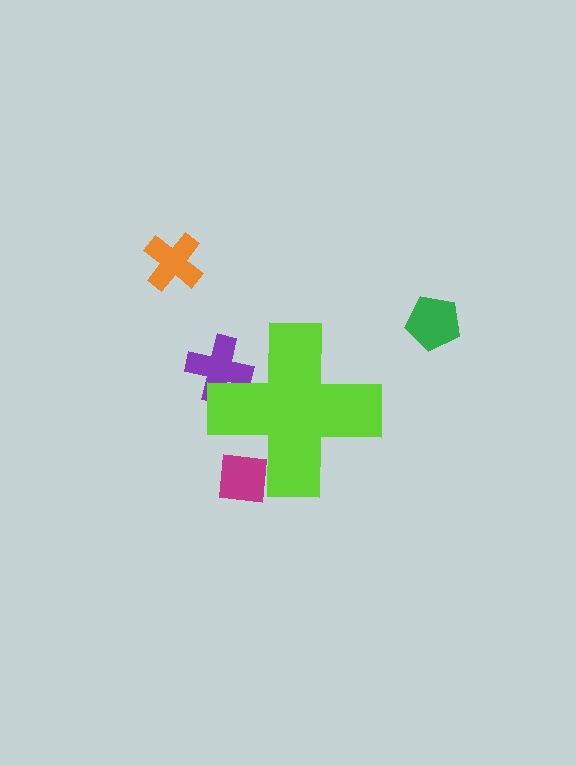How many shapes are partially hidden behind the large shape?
2 shapes are partially hidden.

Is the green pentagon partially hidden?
No, the green pentagon is fully visible.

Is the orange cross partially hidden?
No, the orange cross is fully visible.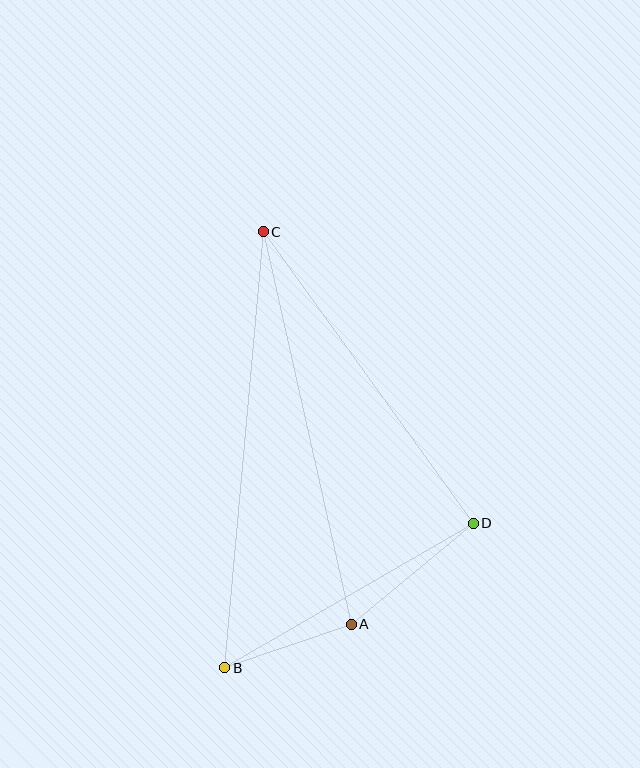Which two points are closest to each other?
Points A and B are closest to each other.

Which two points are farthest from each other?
Points B and C are farthest from each other.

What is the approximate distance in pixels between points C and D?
The distance between C and D is approximately 359 pixels.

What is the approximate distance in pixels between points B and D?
The distance between B and D is approximately 287 pixels.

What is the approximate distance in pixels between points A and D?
The distance between A and D is approximately 159 pixels.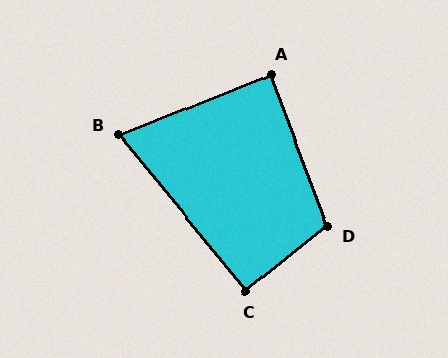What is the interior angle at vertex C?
Approximately 91 degrees (approximately right).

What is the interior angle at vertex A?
Approximately 89 degrees (approximately right).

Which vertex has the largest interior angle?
D, at approximately 108 degrees.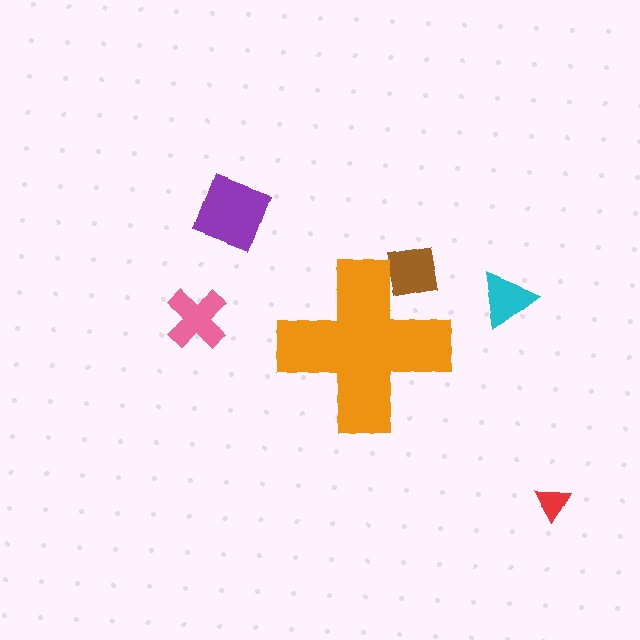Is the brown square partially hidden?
Yes, the brown square is partially hidden behind the orange cross.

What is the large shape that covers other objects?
An orange cross.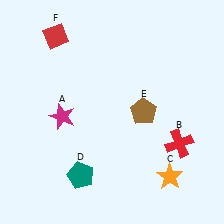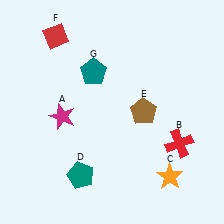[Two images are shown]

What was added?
A teal pentagon (G) was added in Image 2.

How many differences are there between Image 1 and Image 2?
There is 1 difference between the two images.